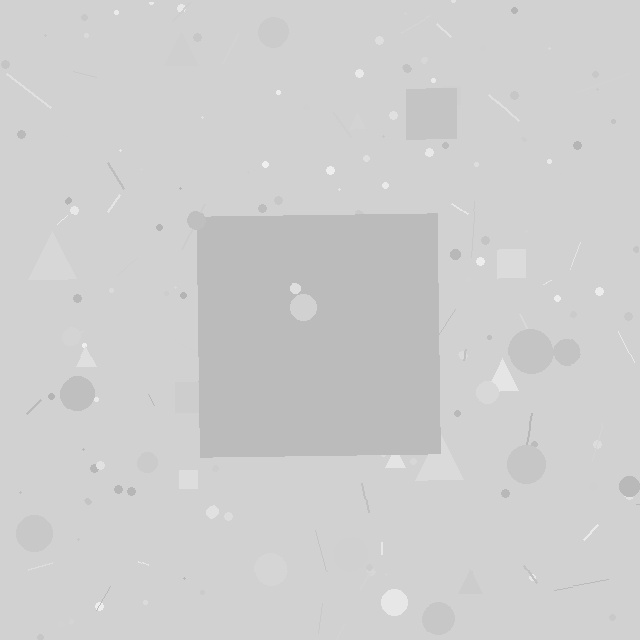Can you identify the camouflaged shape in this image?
The camouflaged shape is a square.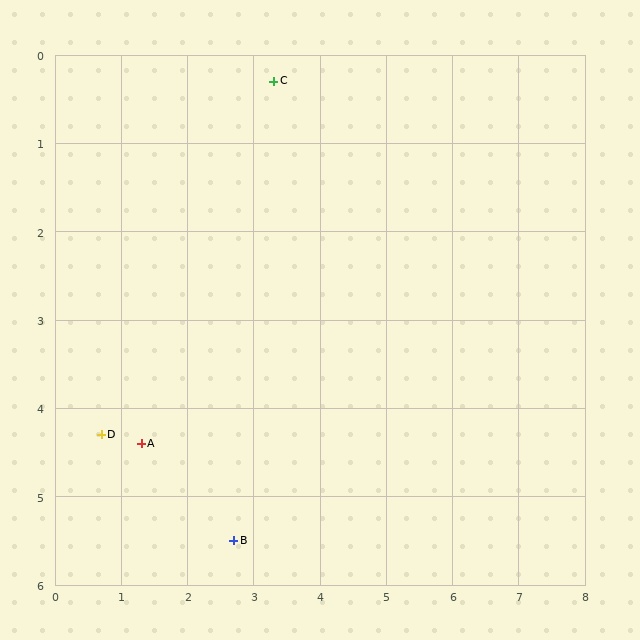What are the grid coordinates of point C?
Point C is at approximately (3.3, 0.3).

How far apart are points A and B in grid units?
Points A and B are about 1.8 grid units apart.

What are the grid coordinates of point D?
Point D is at approximately (0.7, 4.3).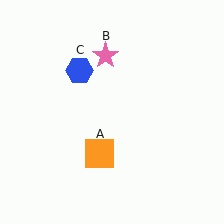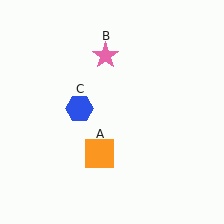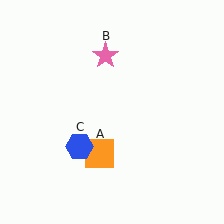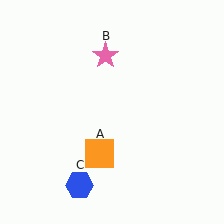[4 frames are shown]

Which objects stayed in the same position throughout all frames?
Orange square (object A) and pink star (object B) remained stationary.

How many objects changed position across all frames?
1 object changed position: blue hexagon (object C).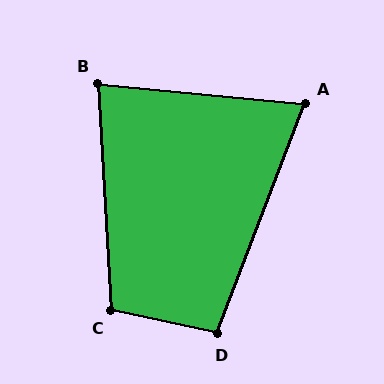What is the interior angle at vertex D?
Approximately 99 degrees (obtuse).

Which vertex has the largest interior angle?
C, at approximately 105 degrees.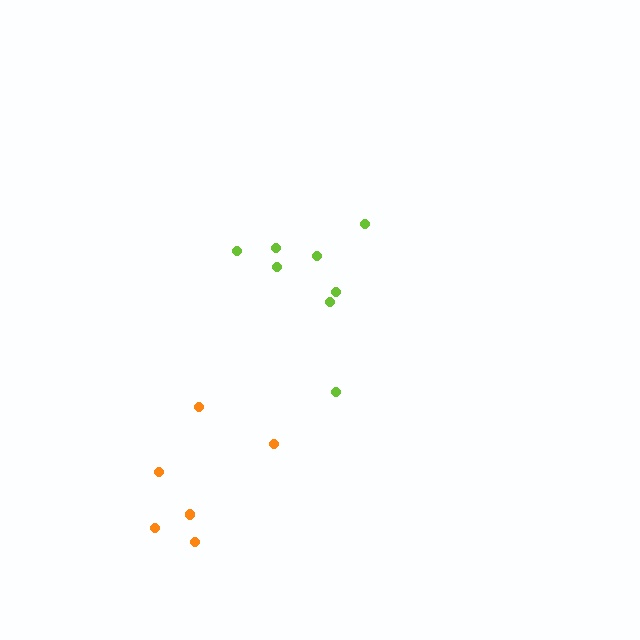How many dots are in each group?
Group 1: 8 dots, Group 2: 6 dots (14 total).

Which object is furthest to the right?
The lime cluster is rightmost.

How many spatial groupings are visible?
There are 2 spatial groupings.